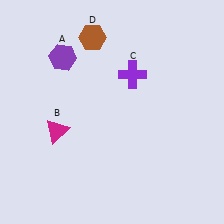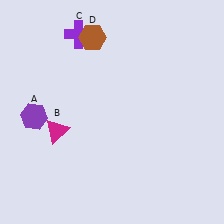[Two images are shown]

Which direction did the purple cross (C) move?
The purple cross (C) moved left.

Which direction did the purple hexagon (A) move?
The purple hexagon (A) moved down.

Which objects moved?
The objects that moved are: the purple hexagon (A), the purple cross (C).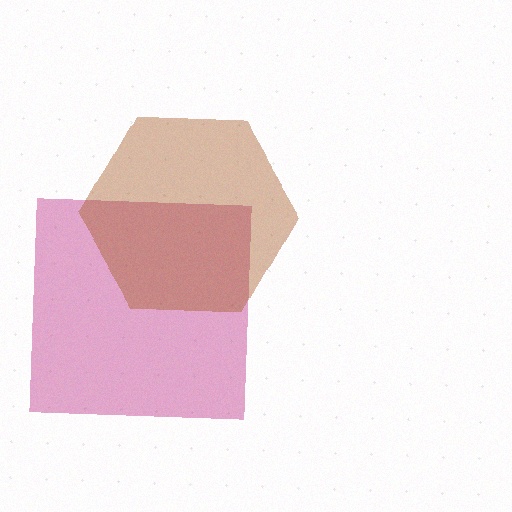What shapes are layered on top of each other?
The layered shapes are: a magenta square, a brown hexagon.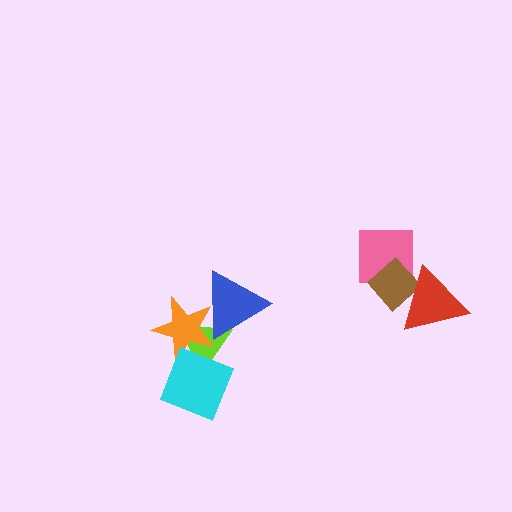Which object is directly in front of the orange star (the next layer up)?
The blue triangle is directly in front of the orange star.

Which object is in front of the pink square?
The brown diamond is in front of the pink square.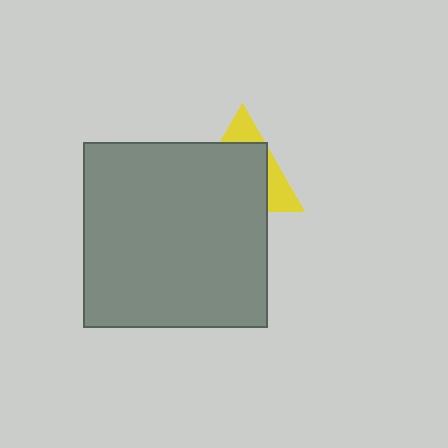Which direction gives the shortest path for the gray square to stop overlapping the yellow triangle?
Moving down gives the shortest separation.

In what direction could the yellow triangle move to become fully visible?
The yellow triangle could move up. That would shift it out from behind the gray square entirely.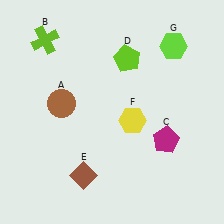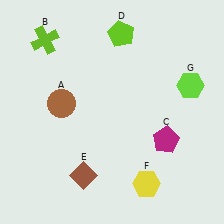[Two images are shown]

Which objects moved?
The objects that moved are: the lime pentagon (D), the yellow hexagon (F), the lime hexagon (G).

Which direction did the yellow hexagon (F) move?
The yellow hexagon (F) moved down.